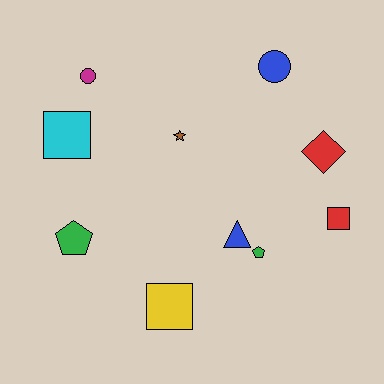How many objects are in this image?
There are 10 objects.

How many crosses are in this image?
There are no crosses.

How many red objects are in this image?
There are 2 red objects.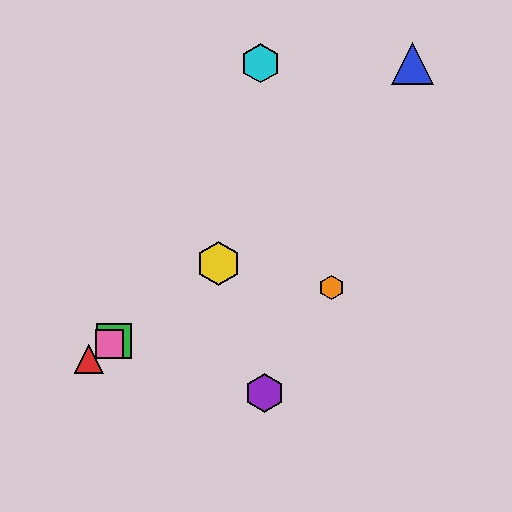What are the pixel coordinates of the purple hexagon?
The purple hexagon is at (264, 393).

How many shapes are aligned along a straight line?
4 shapes (the red triangle, the green square, the yellow hexagon, the pink square) are aligned along a straight line.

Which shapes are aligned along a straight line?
The red triangle, the green square, the yellow hexagon, the pink square are aligned along a straight line.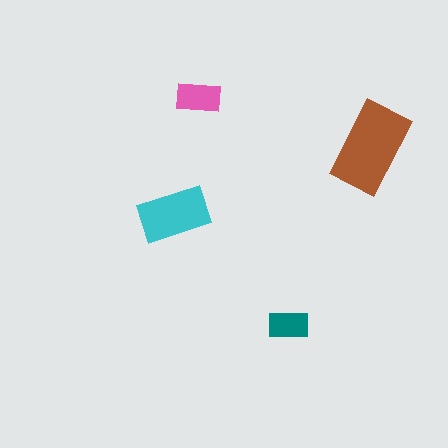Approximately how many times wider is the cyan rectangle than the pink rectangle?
About 1.5 times wider.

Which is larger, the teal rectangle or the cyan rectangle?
The cyan one.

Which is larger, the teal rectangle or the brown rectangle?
The brown one.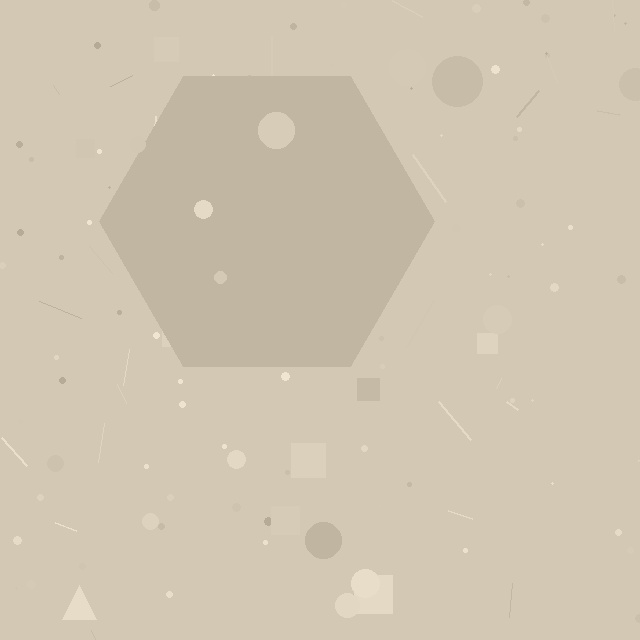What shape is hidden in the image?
A hexagon is hidden in the image.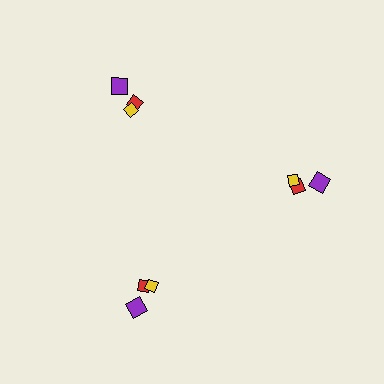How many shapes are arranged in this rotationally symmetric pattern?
There are 9 shapes, arranged in 3 groups of 3.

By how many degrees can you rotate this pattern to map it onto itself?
The pattern maps onto itself every 120 degrees of rotation.